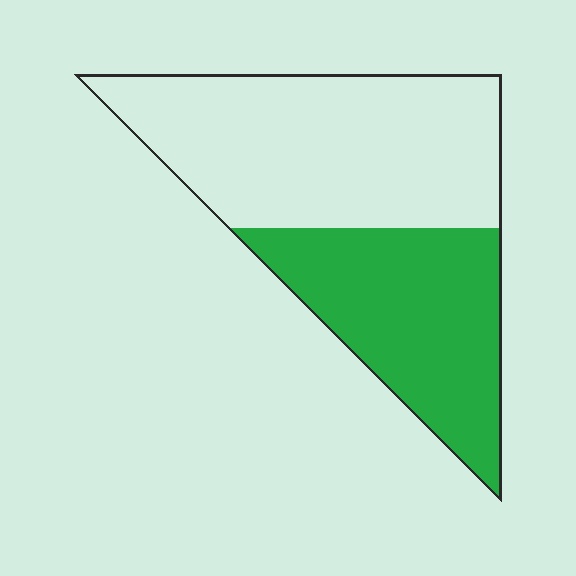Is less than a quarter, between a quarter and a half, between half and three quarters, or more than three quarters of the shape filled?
Between a quarter and a half.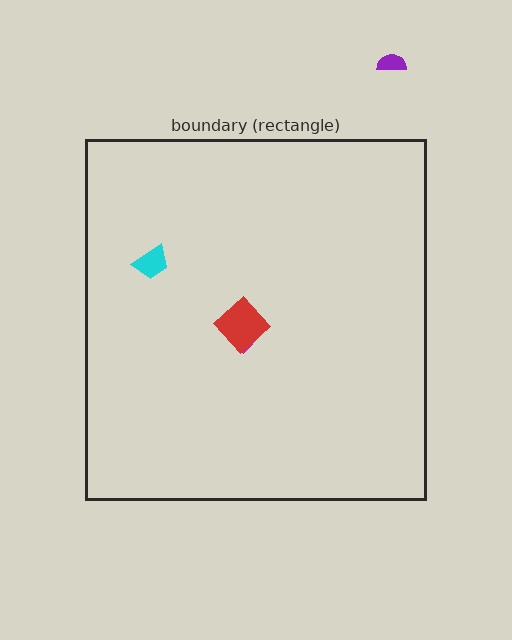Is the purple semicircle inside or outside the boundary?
Outside.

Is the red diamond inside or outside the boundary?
Inside.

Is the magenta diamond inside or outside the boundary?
Inside.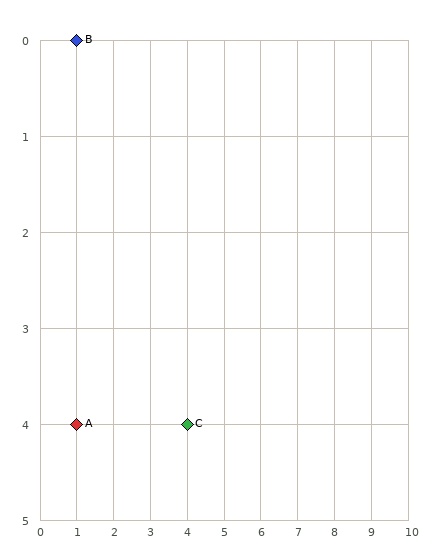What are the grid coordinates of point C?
Point C is at grid coordinates (4, 4).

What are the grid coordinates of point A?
Point A is at grid coordinates (1, 4).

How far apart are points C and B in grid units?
Points C and B are 3 columns and 4 rows apart (about 5.0 grid units diagonally).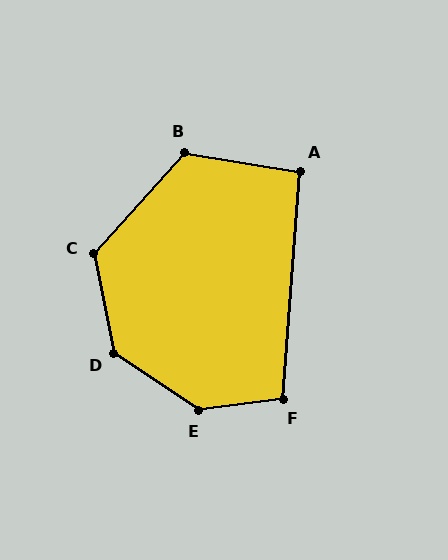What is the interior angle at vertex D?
Approximately 135 degrees (obtuse).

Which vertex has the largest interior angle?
E, at approximately 139 degrees.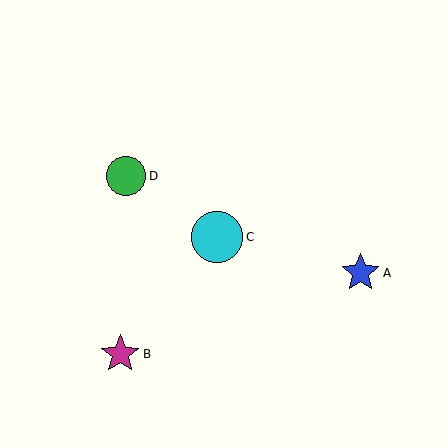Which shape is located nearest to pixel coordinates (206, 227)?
The cyan circle (labeled C) at (217, 237) is nearest to that location.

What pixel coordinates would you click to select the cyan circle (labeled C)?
Click at (217, 237) to select the cyan circle C.